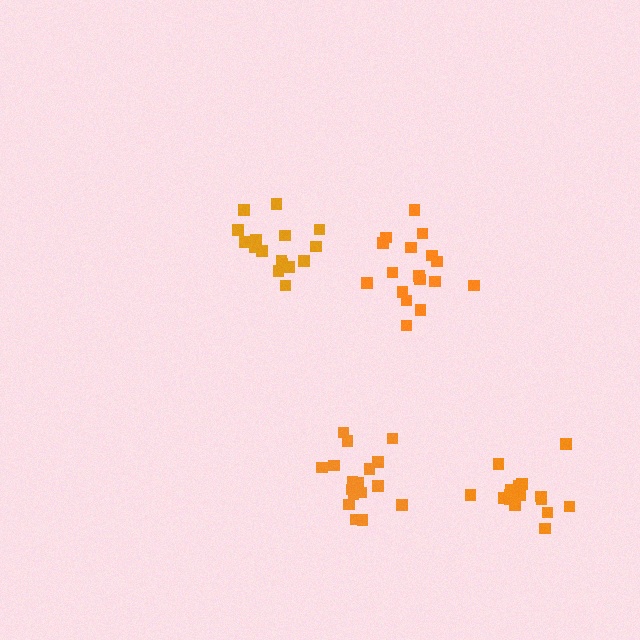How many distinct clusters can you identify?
There are 4 distinct clusters.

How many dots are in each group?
Group 1: 17 dots, Group 2: 17 dots, Group 3: 16 dots, Group 4: 16 dots (66 total).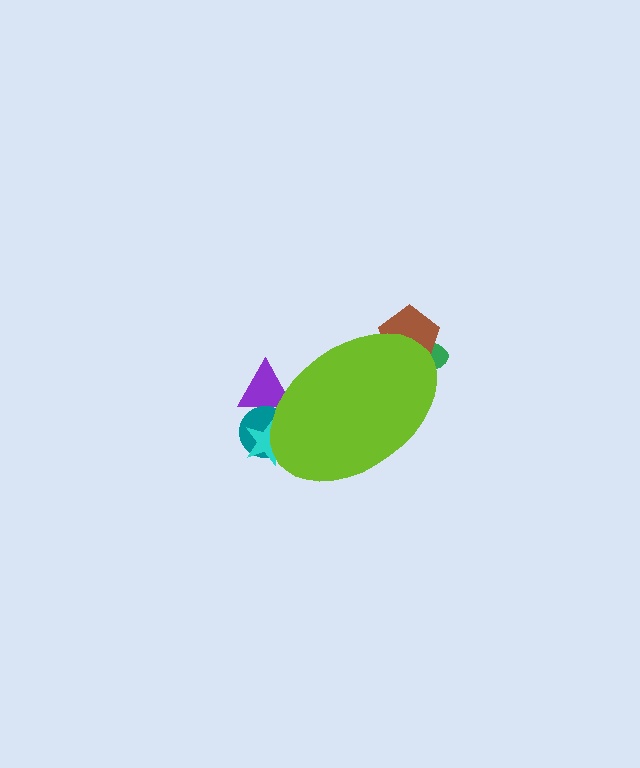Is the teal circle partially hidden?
Yes, the teal circle is partially hidden behind the lime ellipse.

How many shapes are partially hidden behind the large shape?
5 shapes are partially hidden.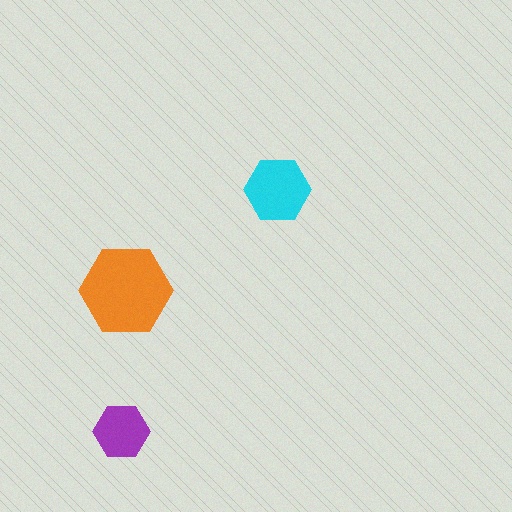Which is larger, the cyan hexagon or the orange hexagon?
The orange one.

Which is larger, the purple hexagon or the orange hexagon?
The orange one.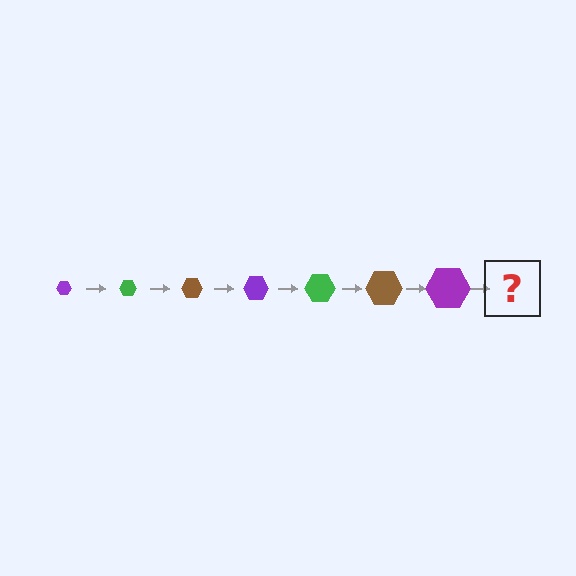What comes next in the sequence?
The next element should be a green hexagon, larger than the previous one.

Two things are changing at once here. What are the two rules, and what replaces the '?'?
The two rules are that the hexagon grows larger each step and the color cycles through purple, green, and brown. The '?' should be a green hexagon, larger than the previous one.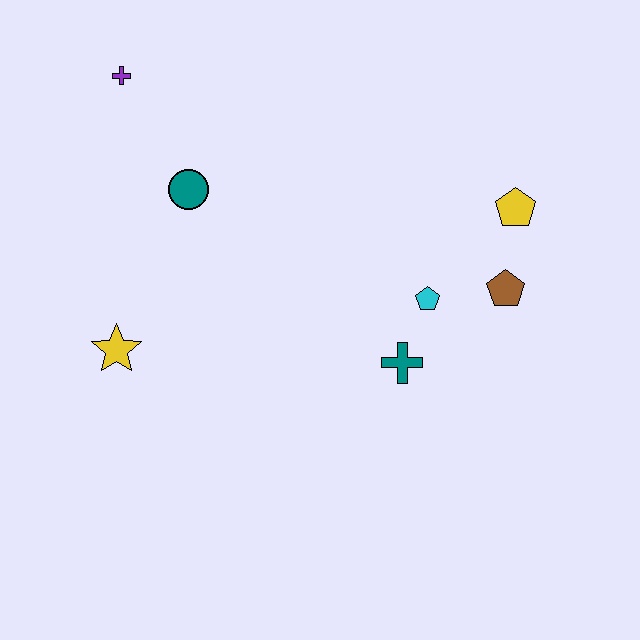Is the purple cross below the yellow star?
No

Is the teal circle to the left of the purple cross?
No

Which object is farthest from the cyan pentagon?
The purple cross is farthest from the cyan pentagon.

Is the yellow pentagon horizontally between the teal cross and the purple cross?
No